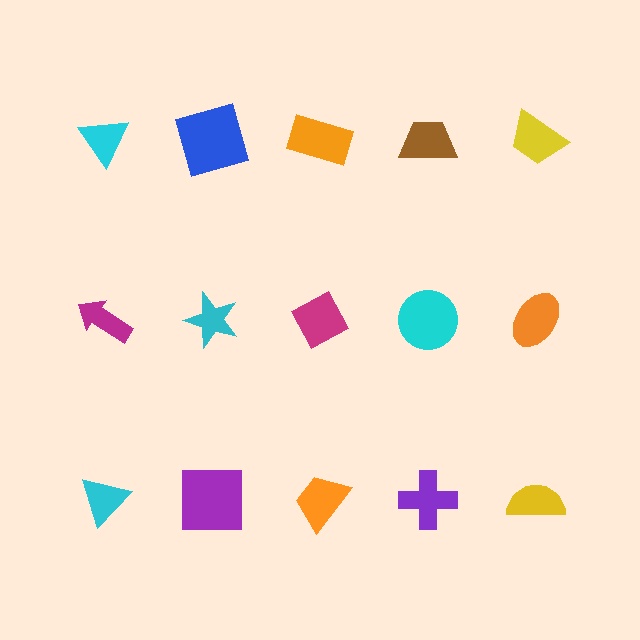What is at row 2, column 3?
A magenta diamond.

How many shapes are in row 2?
5 shapes.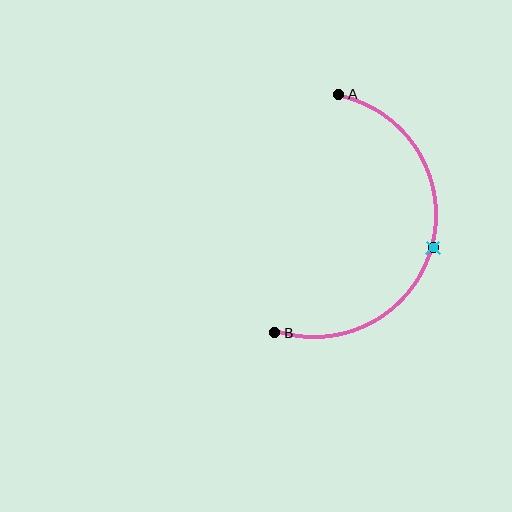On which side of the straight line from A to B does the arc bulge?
The arc bulges to the right of the straight line connecting A and B.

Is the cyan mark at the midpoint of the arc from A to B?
Yes. The cyan mark lies on the arc at equal arc-length from both A and B — it is the arc midpoint.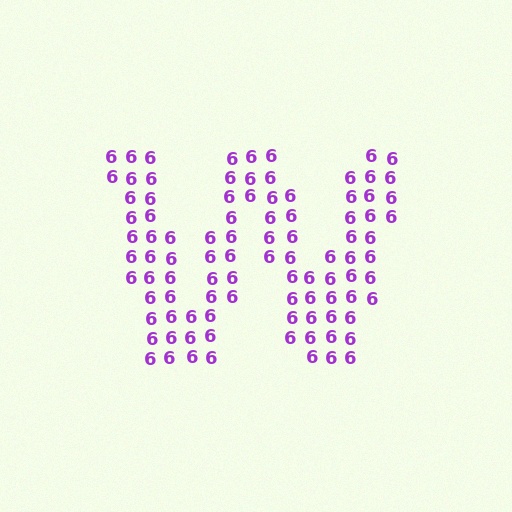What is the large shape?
The large shape is the letter W.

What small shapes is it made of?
It is made of small digit 6's.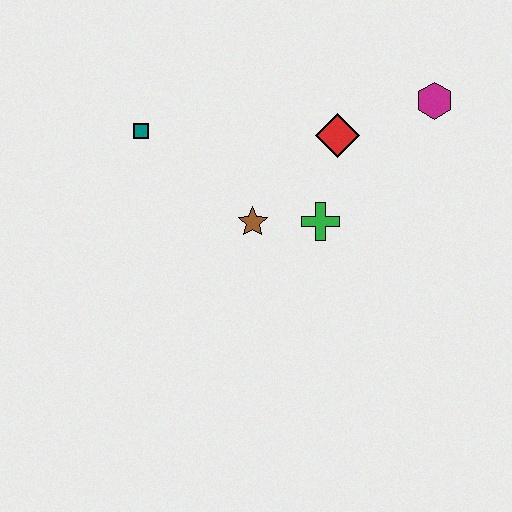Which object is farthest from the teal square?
The magenta hexagon is farthest from the teal square.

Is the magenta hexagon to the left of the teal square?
No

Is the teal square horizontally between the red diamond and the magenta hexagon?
No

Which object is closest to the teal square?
The brown star is closest to the teal square.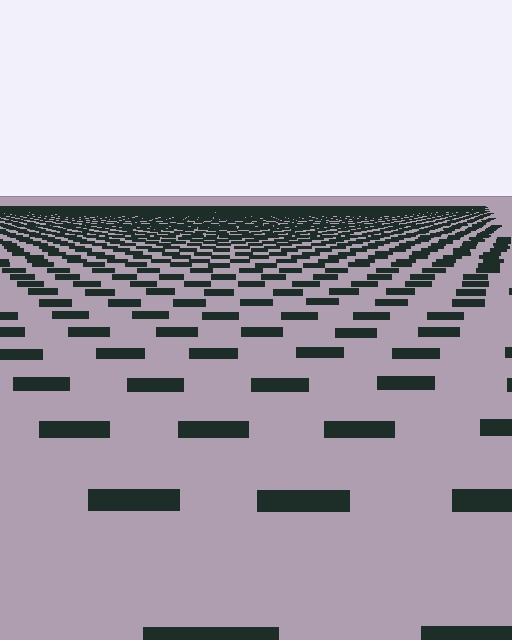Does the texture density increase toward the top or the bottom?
Density increases toward the top.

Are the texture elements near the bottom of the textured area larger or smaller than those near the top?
Larger. Near the bottom, elements are closer to the viewer and appear at a bigger on-screen size.